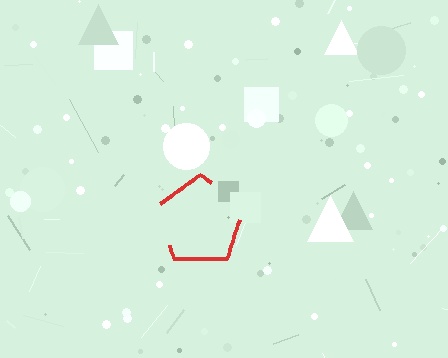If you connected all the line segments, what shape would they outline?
They would outline a pentagon.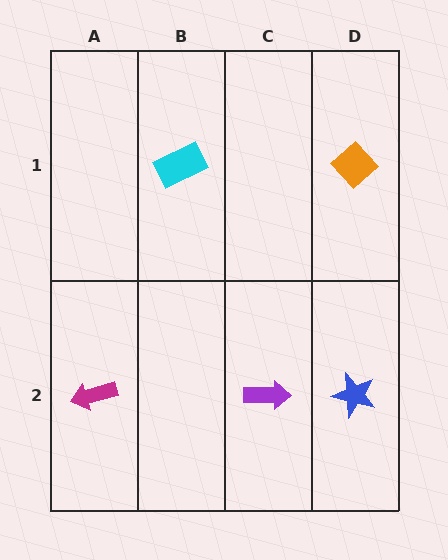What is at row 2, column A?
A magenta arrow.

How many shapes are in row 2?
3 shapes.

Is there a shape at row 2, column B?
No, that cell is empty.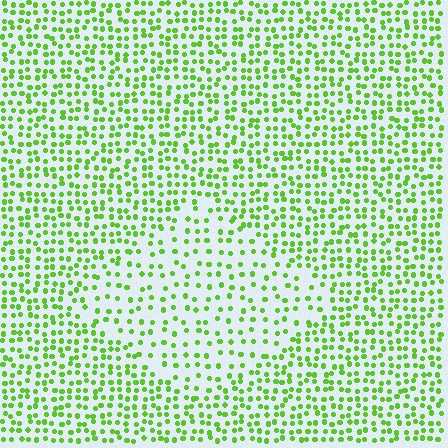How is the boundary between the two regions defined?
The boundary is defined by a change in element density (approximately 1.9x ratio). All elements are the same color, size, and shape.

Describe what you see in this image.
The image contains small lime elements arranged at two different densities. A diamond-shaped region is visible where the elements are less densely packed than the surrounding area.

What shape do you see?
I see a diamond.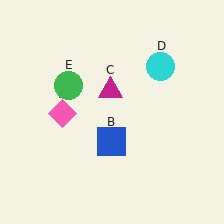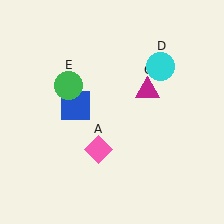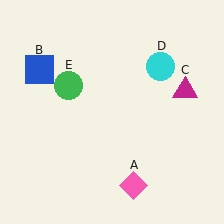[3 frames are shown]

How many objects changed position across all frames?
3 objects changed position: pink diamond (object A), blue square (object B), magenta triangle (object C).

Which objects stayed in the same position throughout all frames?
Cyan circle (object D) and green circle (object E) remained stationary.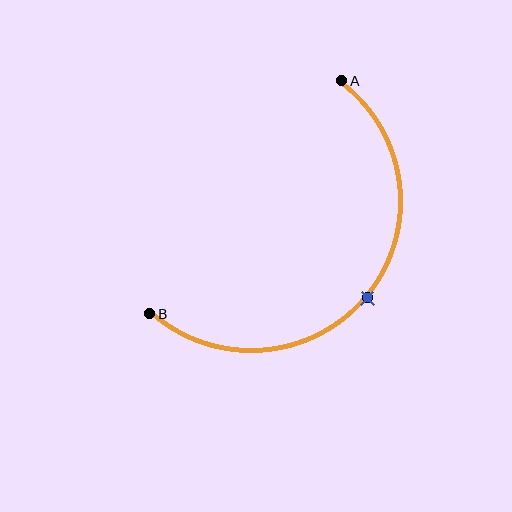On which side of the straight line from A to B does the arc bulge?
The arc bulges below and to the right of the straight line connecting A and B.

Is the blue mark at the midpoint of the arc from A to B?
Yes. The blue mark lies on the arc at equal arc-length from both A and B — it is the arc midpoint.